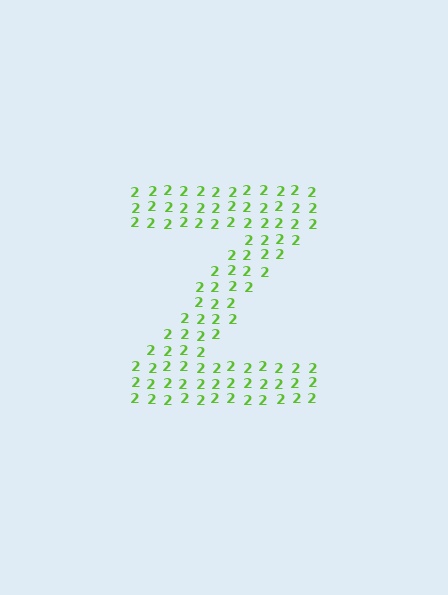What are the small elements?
The small elements are digit 2's.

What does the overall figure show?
The overall figure shows the letter Z.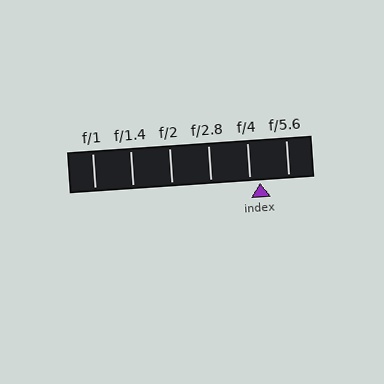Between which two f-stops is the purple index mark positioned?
The index mark is between f/4 and f/5.6.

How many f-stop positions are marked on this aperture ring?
There are 6 f-stop positions marked.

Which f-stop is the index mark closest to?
The index mark is closest to f/4.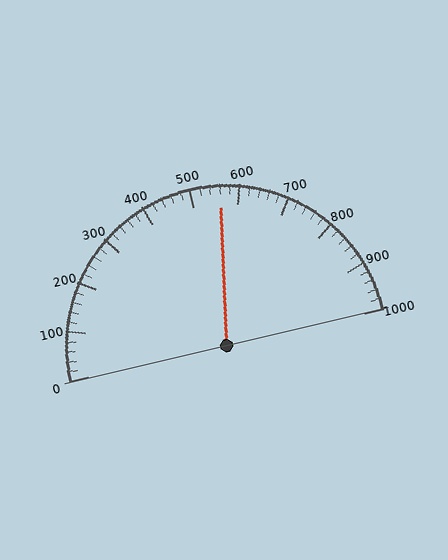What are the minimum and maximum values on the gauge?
The gauge ranges from 0 to 1000.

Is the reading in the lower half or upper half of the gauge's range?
The reading is in the upper half of the range (0 to 1000).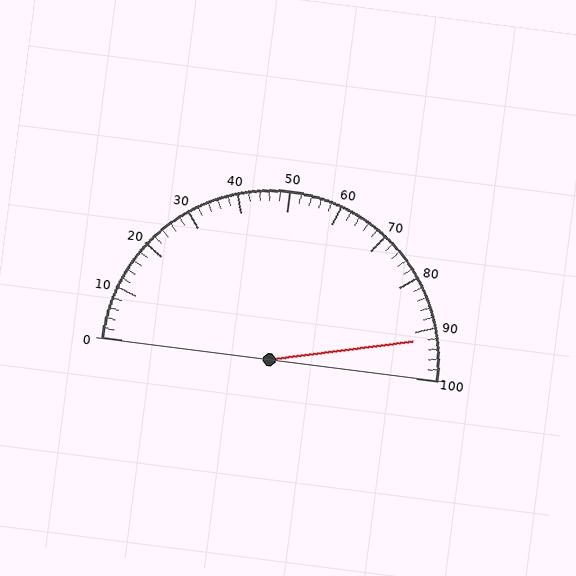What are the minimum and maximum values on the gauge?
The gauge ranges from 0 to 100.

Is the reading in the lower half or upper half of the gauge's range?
The reading is in the upper half of the range (0 to 100).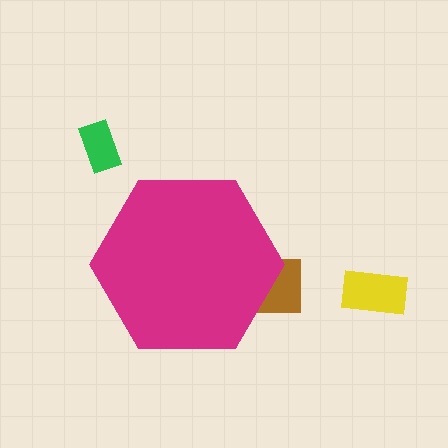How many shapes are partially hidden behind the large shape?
1 shape is partially hidden.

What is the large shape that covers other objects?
A magenta hexagon.